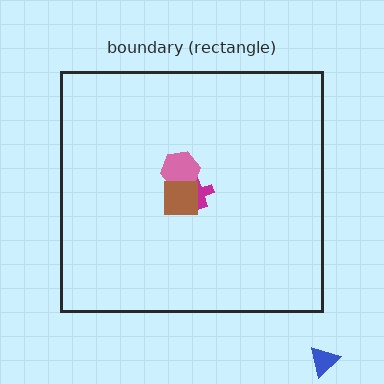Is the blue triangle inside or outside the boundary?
Outside.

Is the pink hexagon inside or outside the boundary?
Inside.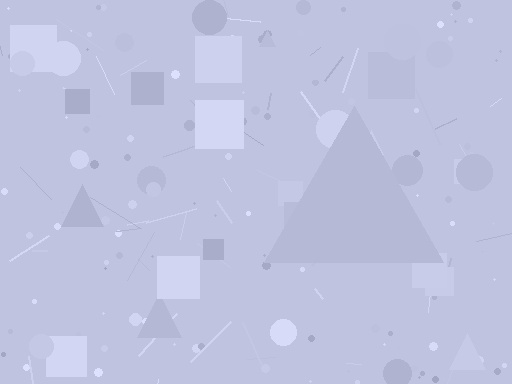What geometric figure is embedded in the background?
A triangle is embedded in the background.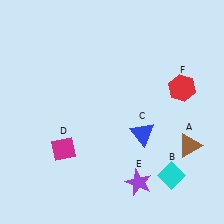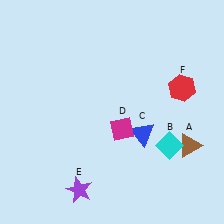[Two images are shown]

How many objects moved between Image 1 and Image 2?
3 objects moved between the two images.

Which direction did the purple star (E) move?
The purple star (E) moved left.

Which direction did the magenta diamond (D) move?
The magenta diamond (D) moved right.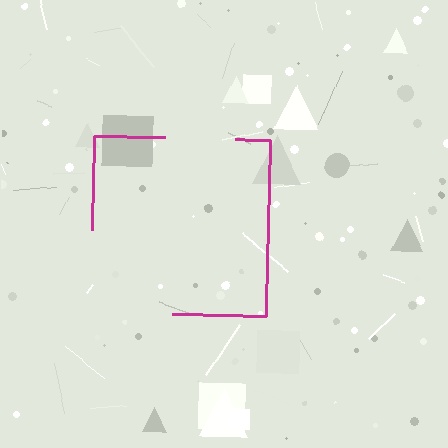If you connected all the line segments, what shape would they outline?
They would outline a square.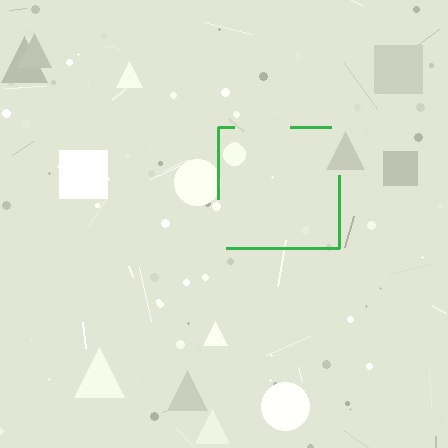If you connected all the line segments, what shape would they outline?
They would outline a square.